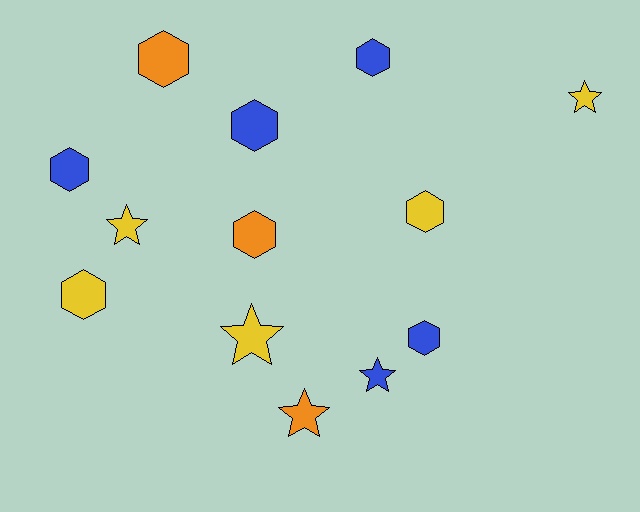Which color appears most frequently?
Yellow, with 5 objects.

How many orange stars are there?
There is 1 orange star.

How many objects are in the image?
There are 13 objects.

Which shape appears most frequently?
Hexagon, with 8 objects.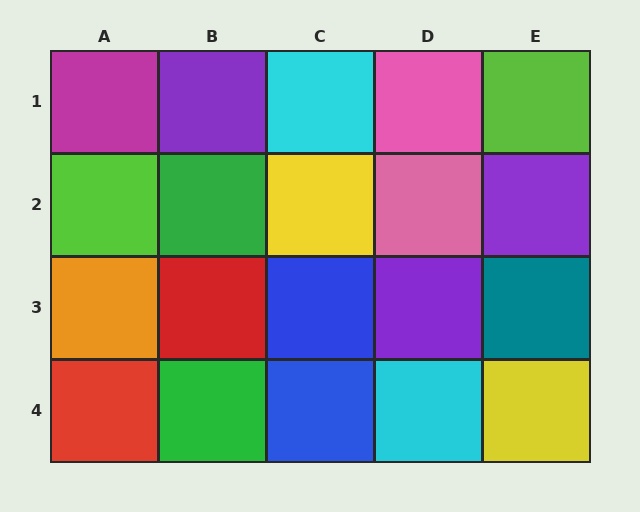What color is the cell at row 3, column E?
Teal.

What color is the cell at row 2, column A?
Lime.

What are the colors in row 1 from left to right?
Magenta, purple, cyan, pink, lime.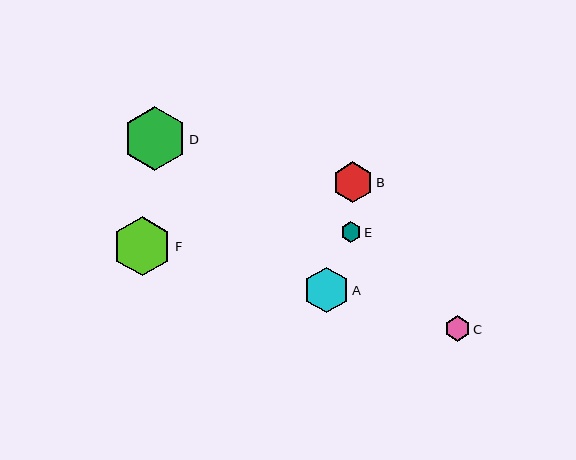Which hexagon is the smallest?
Hexagon E is the smallest with a size of approximately 20 pixels.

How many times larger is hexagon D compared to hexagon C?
Hexagon D is approximately 2.5 times the size of hexagon C.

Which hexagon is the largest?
Hexagon D is the largest with a size of approximately 64 pixels.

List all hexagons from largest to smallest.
From largest to smallest: D, F, A, B, C, E.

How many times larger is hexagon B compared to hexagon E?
Hexagon B is approximately 2.0 times the size of hexagon E.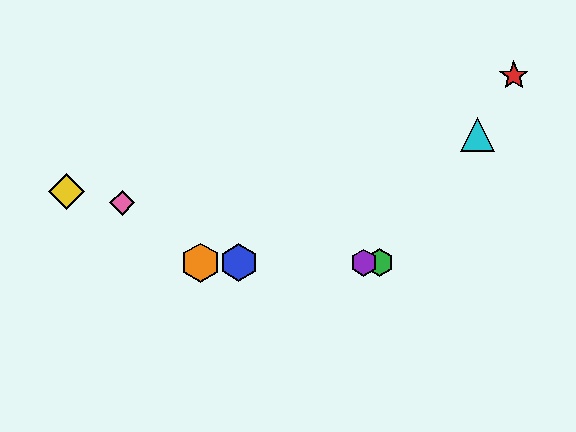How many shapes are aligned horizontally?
4 shapes (the blue hexagon, the green hexagon, the purple hexagon, the orange hexagon) are aligned horizontally.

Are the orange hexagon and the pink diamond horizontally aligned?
No, the orange hexagon is at y≈263 and the pink diamond is at y≈203.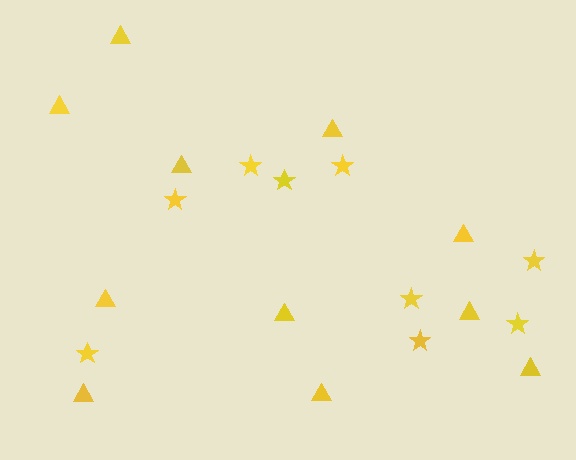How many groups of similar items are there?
There are 2 groups: one group of stars (9) and one group of triangles (11).